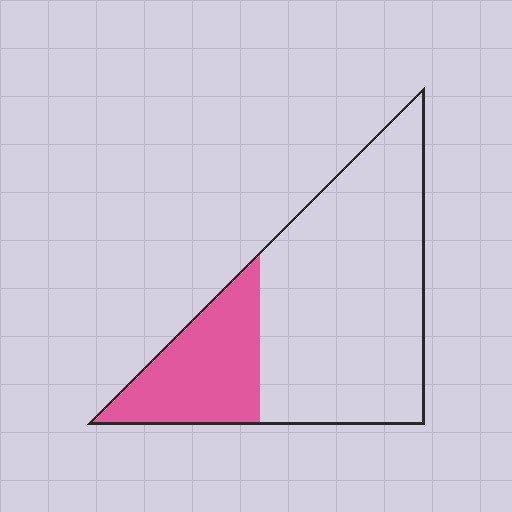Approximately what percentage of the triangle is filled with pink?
Approximately 25%.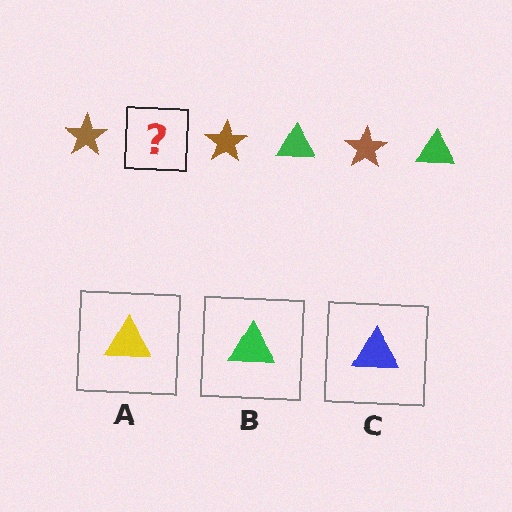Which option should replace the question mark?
Option B.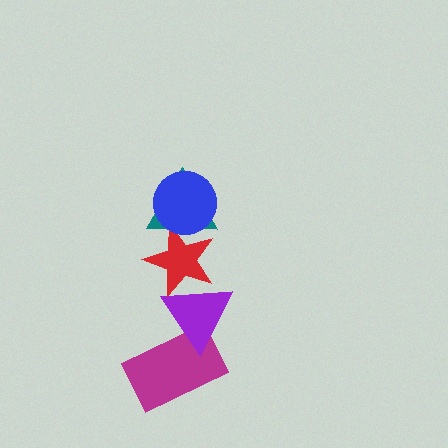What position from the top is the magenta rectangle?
The magenta rectangle is 5th from the top.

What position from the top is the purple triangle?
The purple triangle is 4th from the top.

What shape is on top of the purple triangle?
The red star is on top of the purple triangle.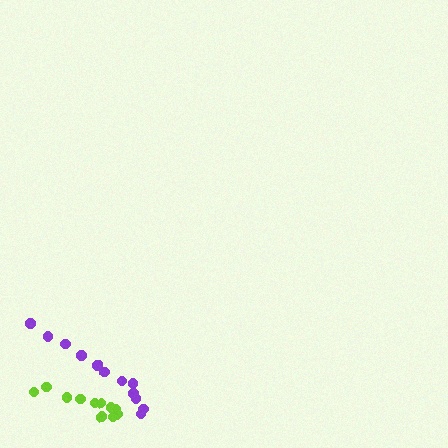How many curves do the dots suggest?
There are 2 distinct paths.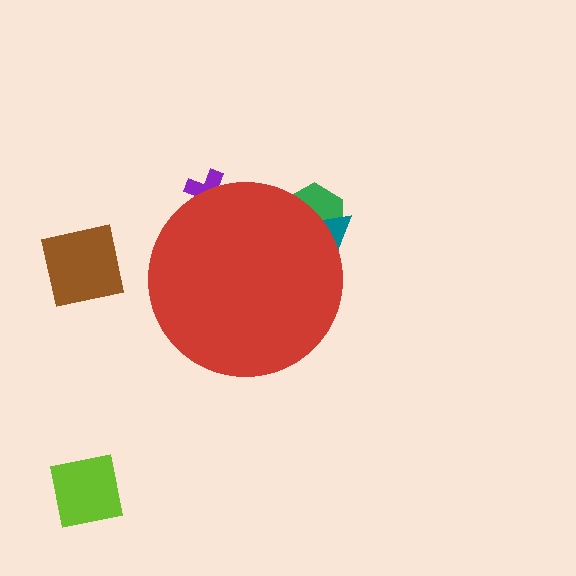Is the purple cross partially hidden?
Yes, the purple cross is partially hidden behind the red circle.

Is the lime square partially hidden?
No, the lime square is fully visible.